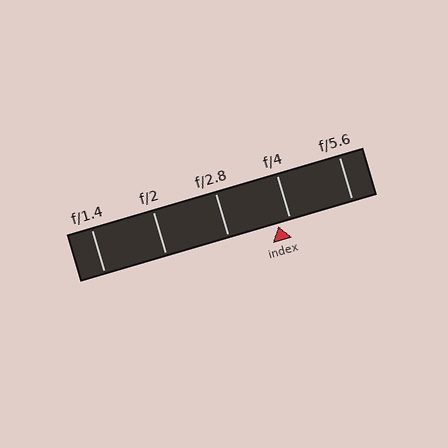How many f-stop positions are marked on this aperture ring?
There are 5 f-stop positions marked.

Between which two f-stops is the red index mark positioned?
The index mark is between f/2.8 and f/4.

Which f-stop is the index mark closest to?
The index mark is closest to f/4.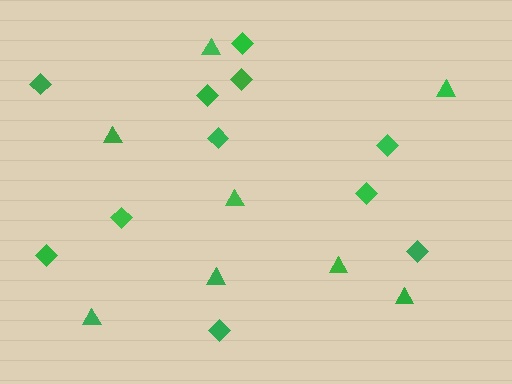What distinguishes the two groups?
There are 2 groups: one group of triangles (8) and one group of diamonds (11).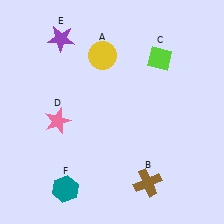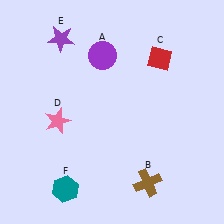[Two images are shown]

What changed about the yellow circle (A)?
In Image 1, A is yellow. In Image 2, it changed to purple.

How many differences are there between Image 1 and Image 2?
There are 2 differences between the two images.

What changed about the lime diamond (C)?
In Image 1, C is lime. In Image 2, it changed to red.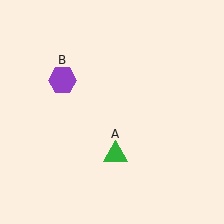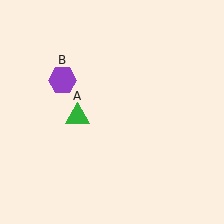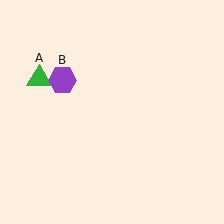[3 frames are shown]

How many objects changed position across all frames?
1 object changed position: green triangle (object A).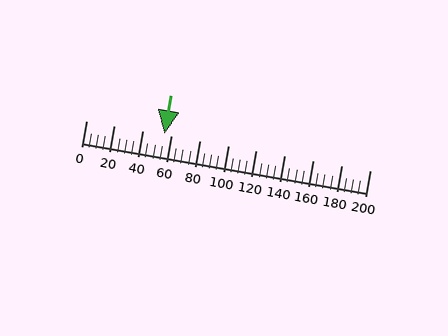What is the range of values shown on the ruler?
The ruler shows values from 0 to 200.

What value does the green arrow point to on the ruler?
The green arrow points to approximately 55.